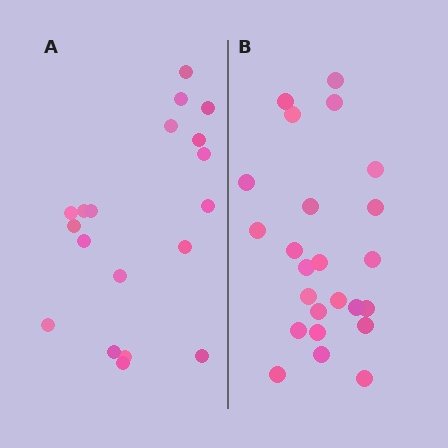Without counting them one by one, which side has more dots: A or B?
Region B (the right region) has more dots.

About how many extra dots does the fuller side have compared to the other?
Region B has about 5 more dots than region A.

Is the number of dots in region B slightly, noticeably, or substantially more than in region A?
Region B has noticeably more, but not dramatically so. The ratio is roughly 1.3 to 1.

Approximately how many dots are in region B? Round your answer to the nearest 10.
About 20 dots. (The exact count is 24, which rounds to 20.)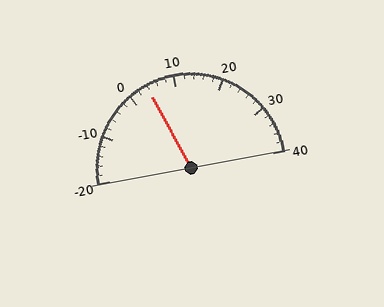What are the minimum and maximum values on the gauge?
The gauge ranges from -20 to 40.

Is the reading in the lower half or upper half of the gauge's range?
The reading is in the lower half of the range (-20 to 40).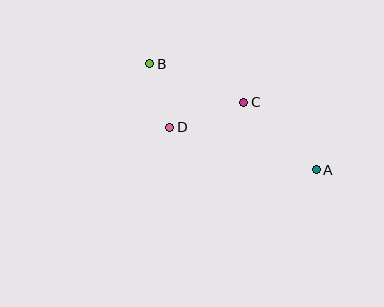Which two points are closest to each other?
Points B and D are closest to each other.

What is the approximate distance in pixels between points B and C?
The distance between B and C is approximately 102 pixels.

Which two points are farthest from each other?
Points A and B are farthest from each other.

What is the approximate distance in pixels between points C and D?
The distance between C and D is approximately 78 pixels.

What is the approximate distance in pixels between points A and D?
The distance between A and D is approximately 153 pixels.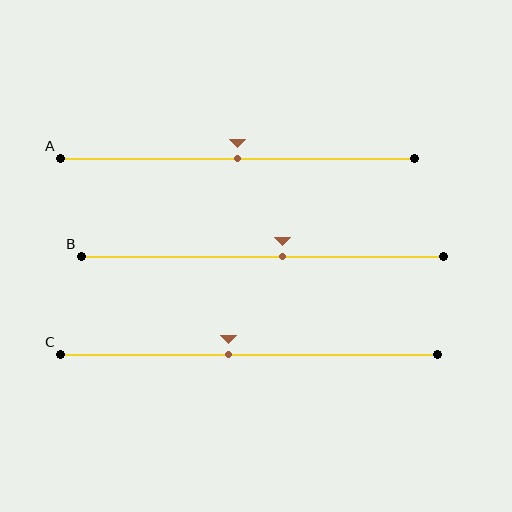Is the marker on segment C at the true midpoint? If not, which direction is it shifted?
No, the marker on segment C is shifted to the left by about 5% of the segment length.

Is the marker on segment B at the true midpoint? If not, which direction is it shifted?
No, the marker on segment B is shifted to the right by about 6% of the segment length.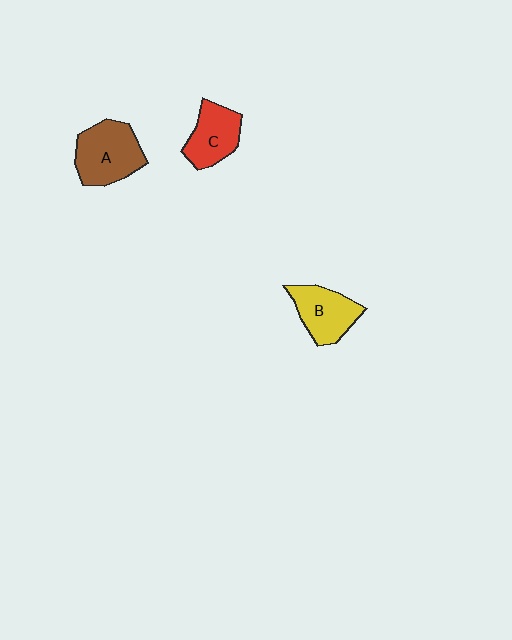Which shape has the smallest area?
Shape C (red).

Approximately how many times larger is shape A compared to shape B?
Approximately 1.2 times.